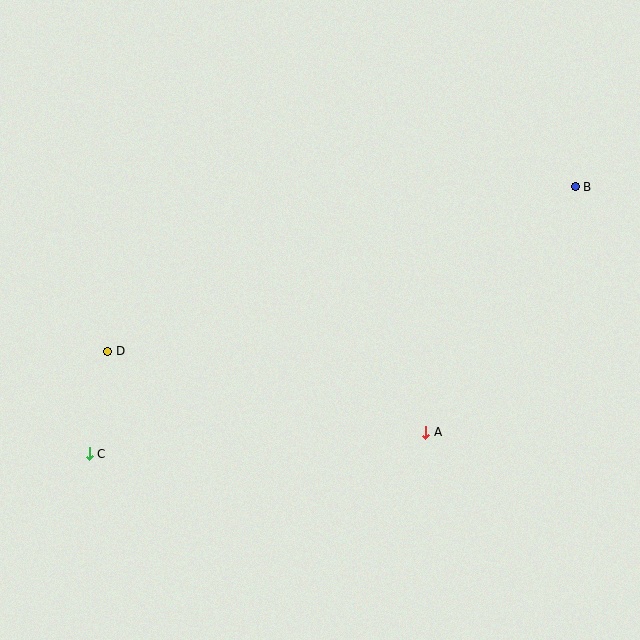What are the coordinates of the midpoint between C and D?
The midpoint between C and D is at (99, 402).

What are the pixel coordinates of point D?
Point D is at (108, 351).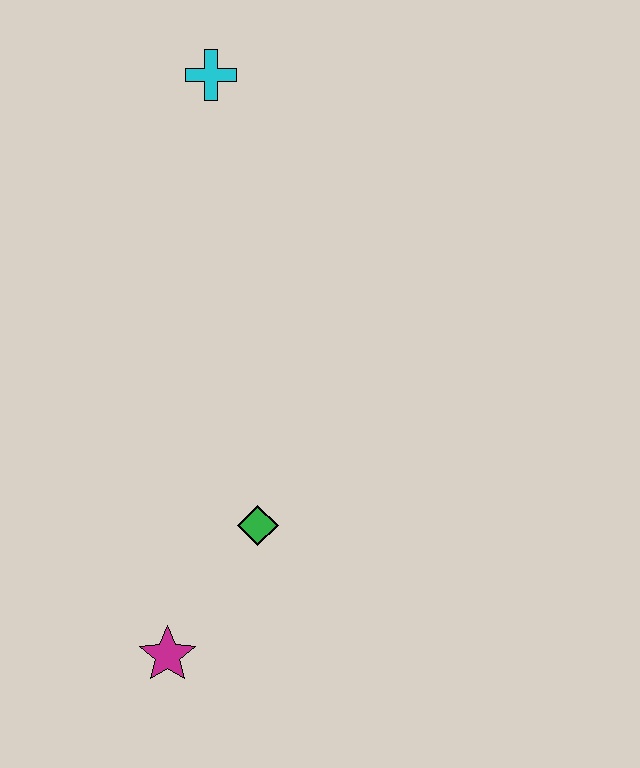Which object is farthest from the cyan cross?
The magenta star is farthest from the cyan cross.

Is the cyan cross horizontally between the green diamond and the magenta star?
Yes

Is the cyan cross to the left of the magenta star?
No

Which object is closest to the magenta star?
The green diamond is closest to the magenta star.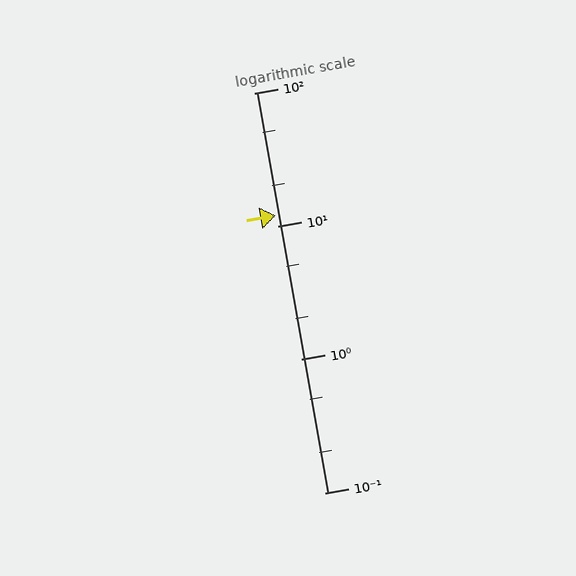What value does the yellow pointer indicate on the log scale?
The pointer indicates approximately 12.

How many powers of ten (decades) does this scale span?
The scale spans 3 decades, from 0.1 to 100.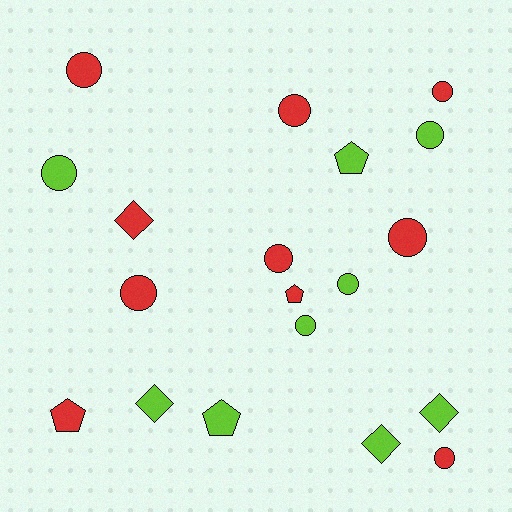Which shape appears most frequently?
Circle, with 11 objects.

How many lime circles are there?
There are 4 lime circles.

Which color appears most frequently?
Red, with 10 objects.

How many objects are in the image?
There are 19 objects.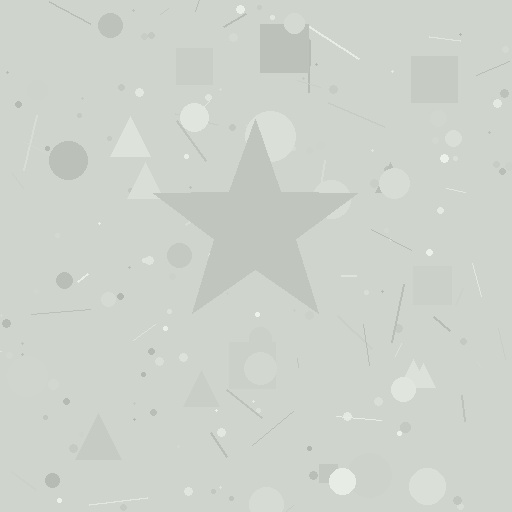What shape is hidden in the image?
A star is hidden in the image.